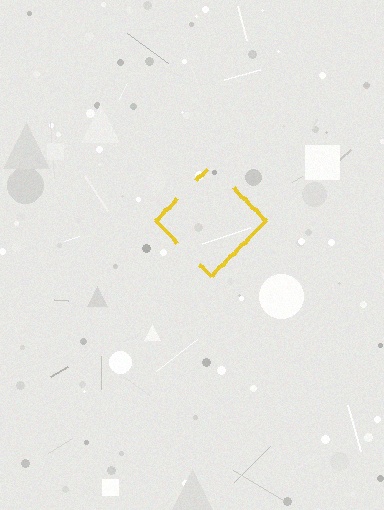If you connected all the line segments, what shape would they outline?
They would outline a diamond.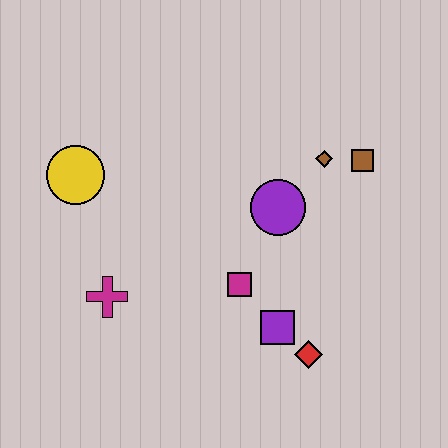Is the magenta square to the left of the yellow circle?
No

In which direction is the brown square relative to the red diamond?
The brown square is above the red diamond.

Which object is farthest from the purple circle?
The yellow circle is farthest from the purple circle.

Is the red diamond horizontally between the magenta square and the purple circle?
No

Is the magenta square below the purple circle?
Yes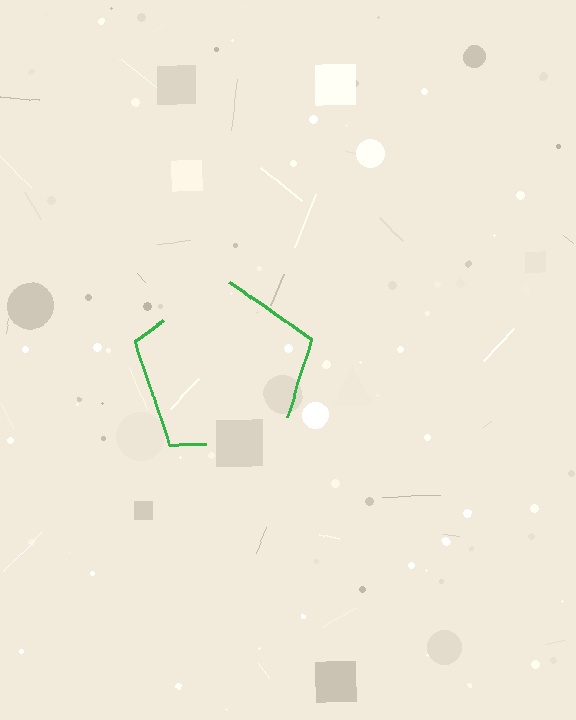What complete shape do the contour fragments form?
The contour fragments form a pentagon.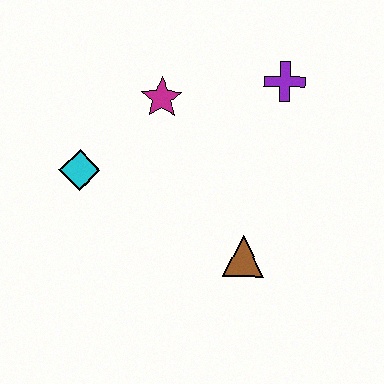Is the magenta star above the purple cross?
No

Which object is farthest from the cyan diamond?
The purple cross is farthest from the cyan diamond.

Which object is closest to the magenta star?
The cyan diamond is closest to the magenta star.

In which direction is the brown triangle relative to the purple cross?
The brown triangle is below the purple cross.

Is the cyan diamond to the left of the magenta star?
Yes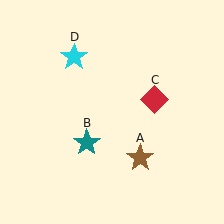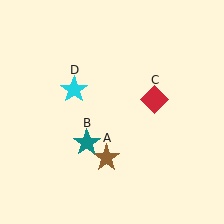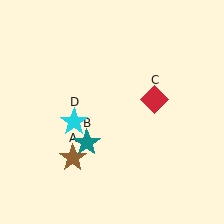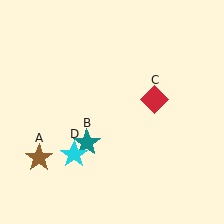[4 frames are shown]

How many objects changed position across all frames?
2 objects changed position: brown star (object A), cyan star (object D).